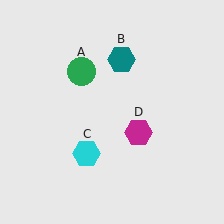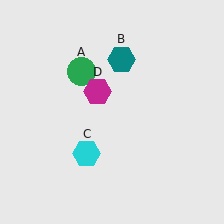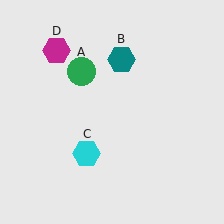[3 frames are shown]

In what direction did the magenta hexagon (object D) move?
The magenta hexagon (object D) moved up and to the left.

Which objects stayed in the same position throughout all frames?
Green circle (object A) and teal hexagon (object B) and cyan hexagon (object C) remained stationary.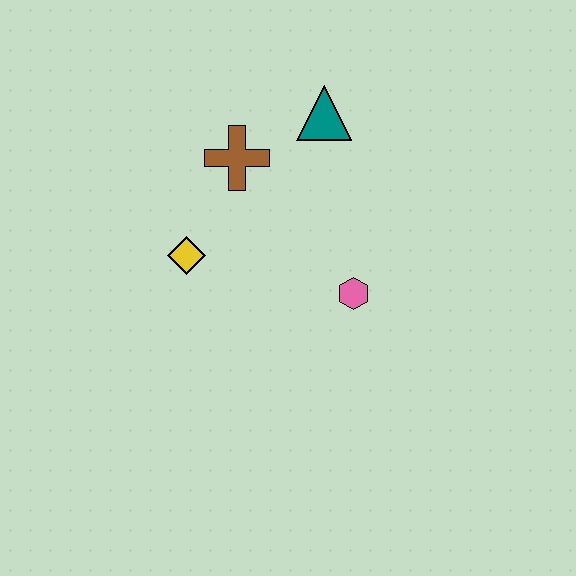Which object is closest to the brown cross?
The teal triangle is closest to the brown cross.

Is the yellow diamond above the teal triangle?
No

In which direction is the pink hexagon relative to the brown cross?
The pink hexagon is below the brown cross.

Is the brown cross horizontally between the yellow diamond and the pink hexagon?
Yes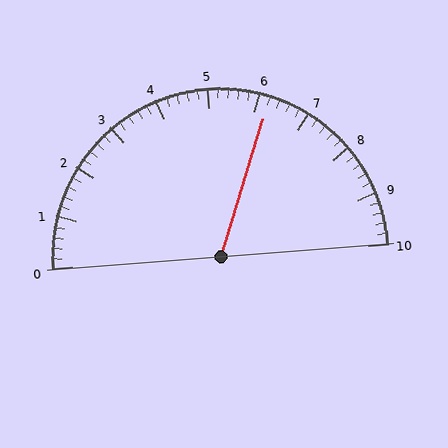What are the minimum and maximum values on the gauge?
The gauge ranges from 0 to 10.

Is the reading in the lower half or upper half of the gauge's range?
The reading is in the upper half of the range (0 to 10).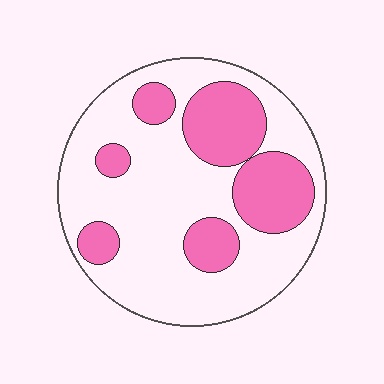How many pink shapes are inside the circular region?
6.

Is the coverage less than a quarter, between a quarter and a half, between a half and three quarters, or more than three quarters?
Between a quarter and a half.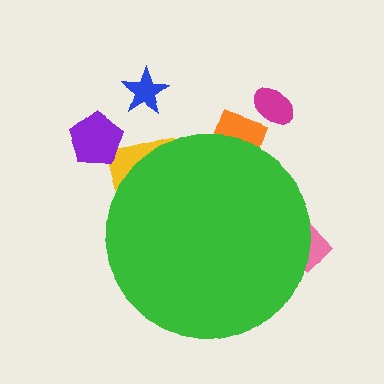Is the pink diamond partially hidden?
Yes, the pink diamond is partially hidden behind the green circle.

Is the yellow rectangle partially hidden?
Yes, the yellow rectangle is partially hidden behind the green circle.